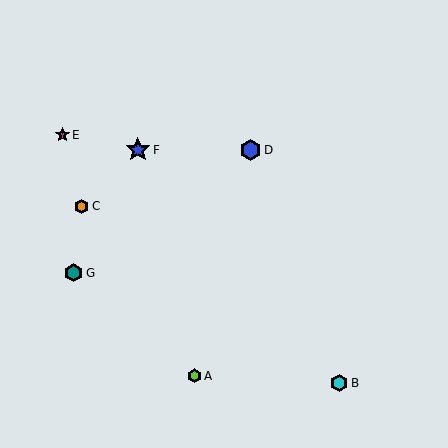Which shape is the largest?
The blue star (labeled F) is the largest.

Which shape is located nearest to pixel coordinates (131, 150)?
The blue star (labeled F) at (138, 150) is nearest to that location.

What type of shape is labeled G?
Shape G is a teal hexagon.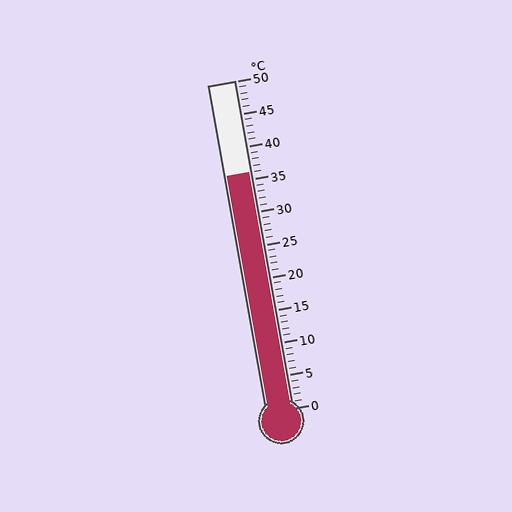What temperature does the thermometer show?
The thermometer shows approximately 36°C.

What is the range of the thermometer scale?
The thermometer scale ranges from 0°C to 50°C.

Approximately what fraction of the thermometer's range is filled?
The thermometer is filled to approximately 70% of its range.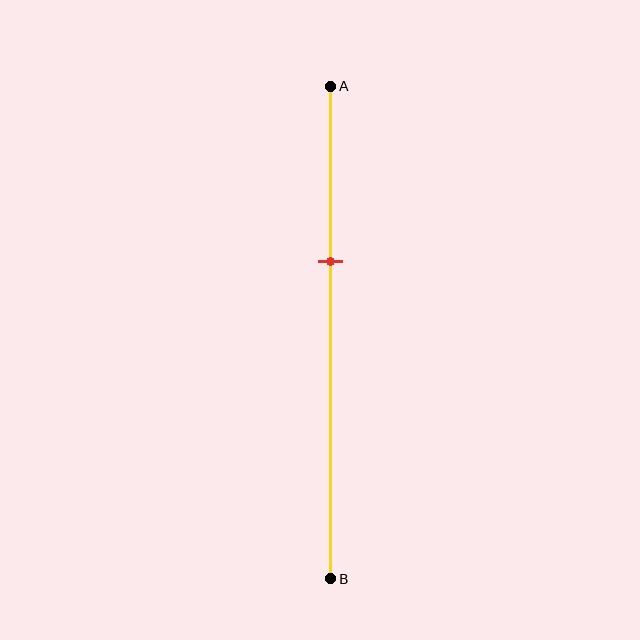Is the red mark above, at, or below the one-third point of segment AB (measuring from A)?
The red mark is approximately at the one-third point of segment AB.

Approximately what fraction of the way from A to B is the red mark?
The red mark is approximately 35% of the way from A to B.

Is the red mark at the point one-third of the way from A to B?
Yes, the mark is approximately at the one-third point.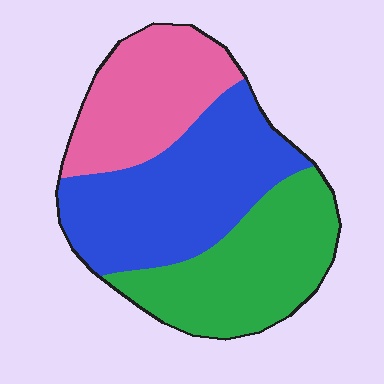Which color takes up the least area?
Pink, at roughly 25%.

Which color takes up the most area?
Blue, at roughly 40%.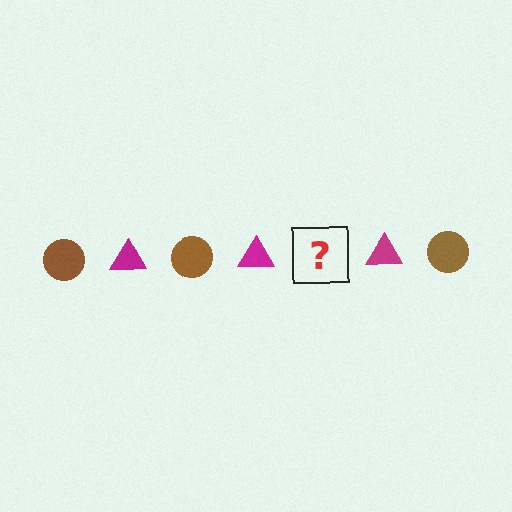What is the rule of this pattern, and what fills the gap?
The rule is that the pattern alternates between brown circle and magenta triangle. The gap should be filled with a brown circle.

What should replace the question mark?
The question mark should be replaced with a brown circle.